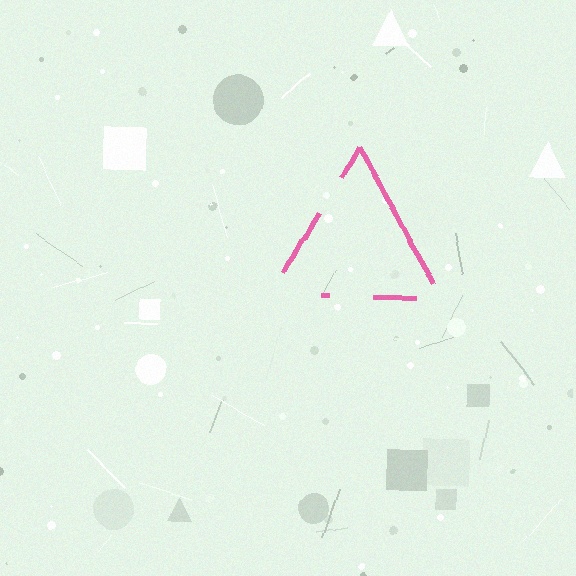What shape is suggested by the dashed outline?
The dashed outline suggests a triangle.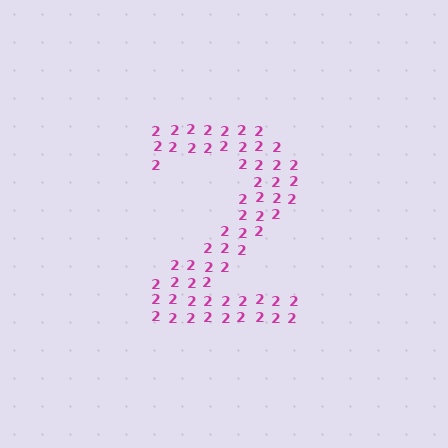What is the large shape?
The large shape is the digit 2.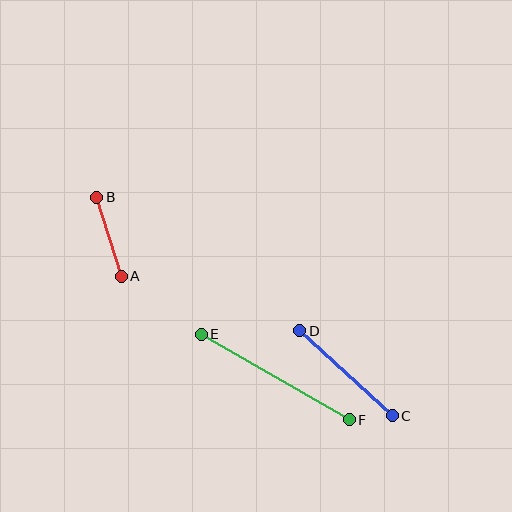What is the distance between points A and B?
The distance is approximately 83 pixels.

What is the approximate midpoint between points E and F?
The midpoint is at approximately (275, 377) pixels.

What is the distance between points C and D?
The distance is approximately 126 pixels.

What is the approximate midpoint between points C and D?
The midpoint is at approximately (346, 373) pixels.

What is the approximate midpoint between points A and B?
The midpoint is at approximately (109, 237) pixels.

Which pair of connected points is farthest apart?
Points E and F are farthest apart.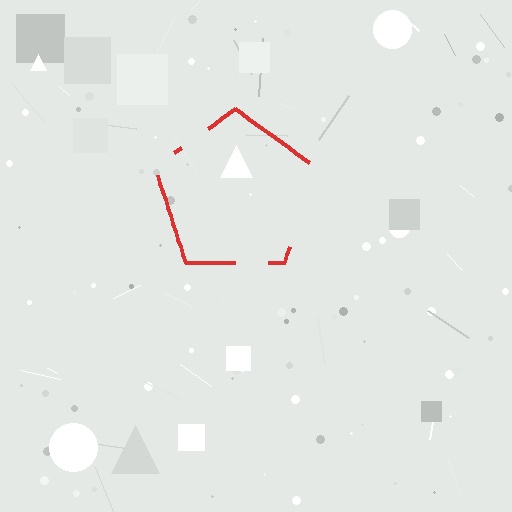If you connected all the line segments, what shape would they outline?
They would outline a pentagon.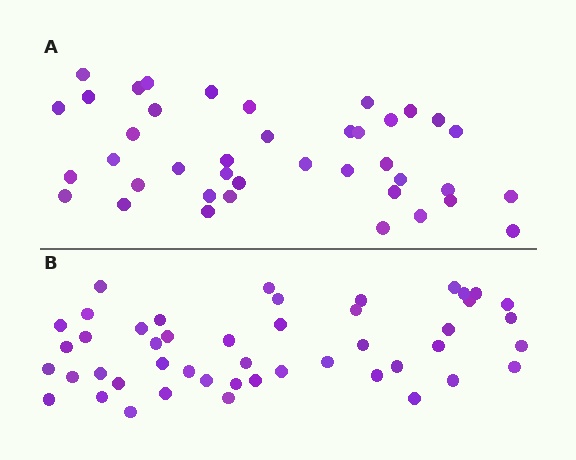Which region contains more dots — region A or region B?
Region B (the bottom region) has more dots.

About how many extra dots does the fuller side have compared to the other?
Region B has roughly 8 or so more dots than region A.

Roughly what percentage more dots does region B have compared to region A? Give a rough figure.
About 20% more.